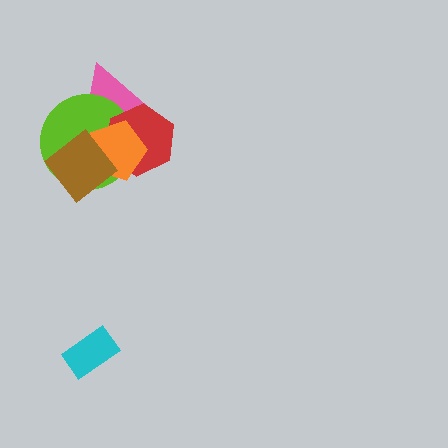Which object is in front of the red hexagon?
The orange pentagon is in front of the red hexagon.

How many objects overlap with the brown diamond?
3 objects overlap with the brown diamond.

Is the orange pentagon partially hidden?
Yes, it is partially covered by another shape.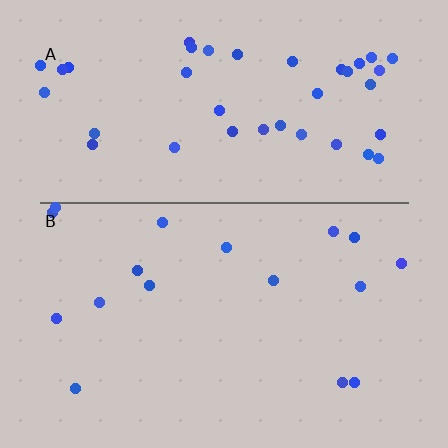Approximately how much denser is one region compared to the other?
Approximately 2.4× — region A over region B.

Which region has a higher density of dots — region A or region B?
A (the top).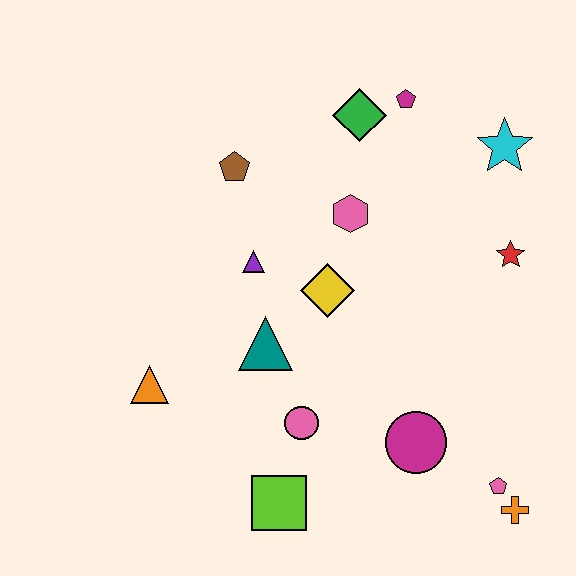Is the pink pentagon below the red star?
Yes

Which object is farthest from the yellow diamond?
The orange cross is farthest from the yellow diamond.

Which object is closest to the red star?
The cyan star is closest to the red star.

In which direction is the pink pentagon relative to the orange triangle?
The pink pentagon is to the right of the orange triangle.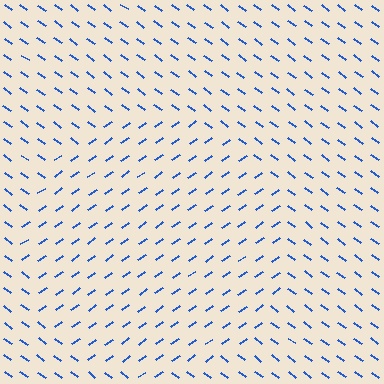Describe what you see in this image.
The image is filled with small blue line segments. A circle region in the image has lines oriented differently from the surrounding lines, creating a visible texture boundary.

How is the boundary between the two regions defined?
The boundary is defined purely by a change in line orientation (approximately 71 degrees difference). All lines are the same color and thickness.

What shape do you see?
I see a circle.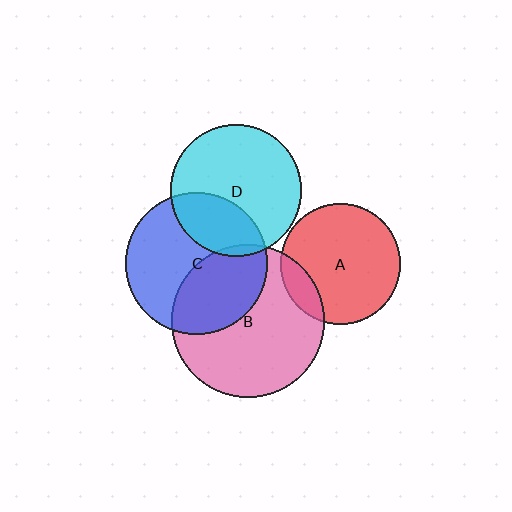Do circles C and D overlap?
Yes.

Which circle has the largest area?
Circle B (pink).